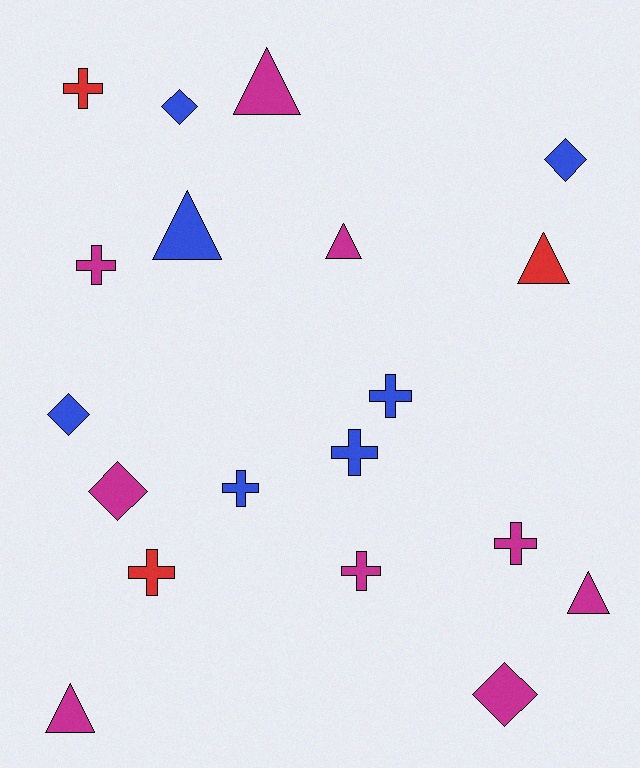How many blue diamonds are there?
There are 3 blue diamonds.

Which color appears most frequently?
Magenta, with 9 objects.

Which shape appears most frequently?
Cross, with 8 objects.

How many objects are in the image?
There are 19 objects.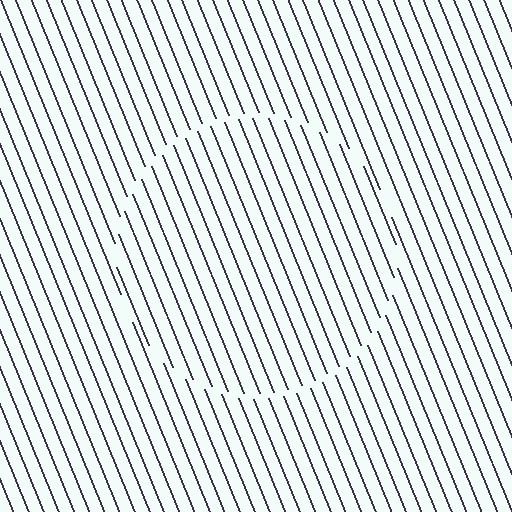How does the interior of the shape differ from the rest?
The interior of the shape contains the same grating, shifted by half a period — the contour is defined by the phase discontinuity where line-ends from the inner and outer gratings abut.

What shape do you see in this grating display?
An illusory circle. The interior of the shape contains the same grating, shifted by half a period — the contour is defined by the phase discontinuity where line-ends from the inner and outer gratings abut.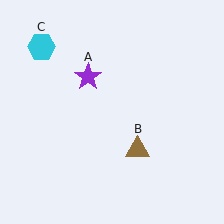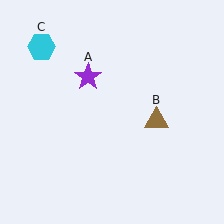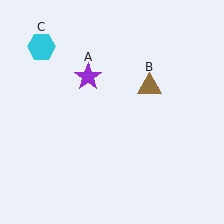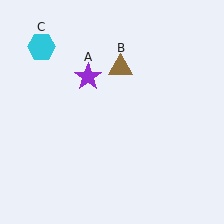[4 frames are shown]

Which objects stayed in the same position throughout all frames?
Purple star (object A) and cyan hexagon (object C) remained stationary.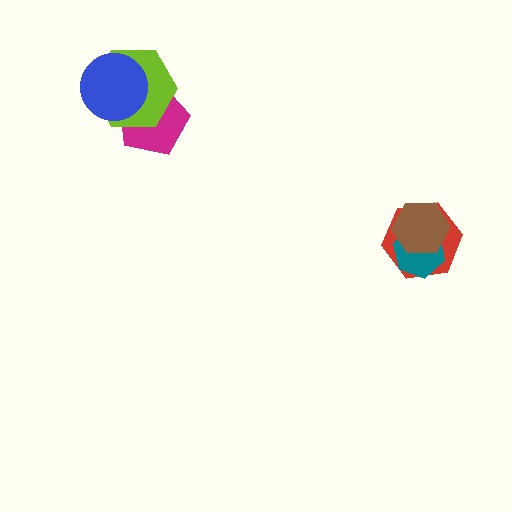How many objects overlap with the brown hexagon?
2 objects overlap with the brown hexagon.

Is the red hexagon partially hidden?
Yes, it is partially covered by another shape.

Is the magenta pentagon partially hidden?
Yes, it is partially covered by another shape.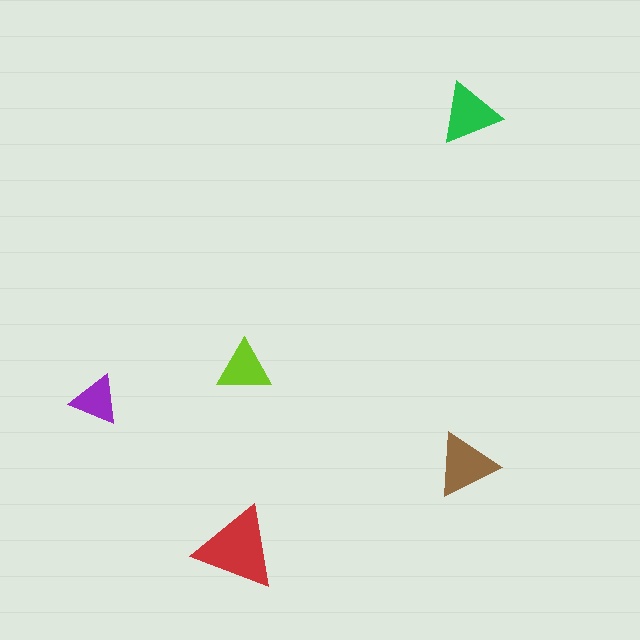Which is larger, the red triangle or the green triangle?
The red one.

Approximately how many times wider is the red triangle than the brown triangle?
About 1.5 times wider.